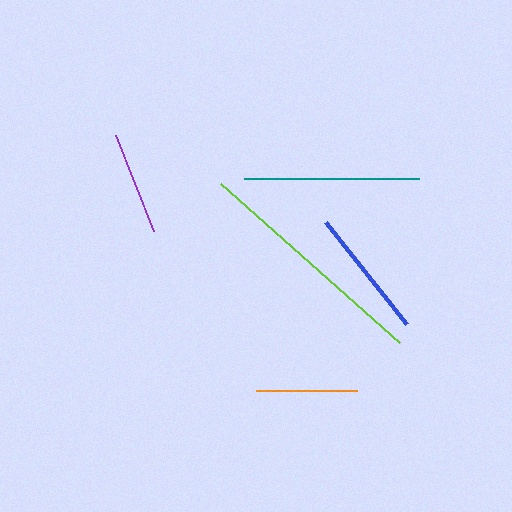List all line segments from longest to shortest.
From longest to shortest: lime, teal, blue, purple, orange.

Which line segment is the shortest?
The orange line is the shortest at approximately 101 pixels.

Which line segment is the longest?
The lime line is the longest at approximately 240 pixels.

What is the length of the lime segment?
The lime segment is approximately 240 pixels long.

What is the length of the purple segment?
The purple segment is approximately 104 pixels long.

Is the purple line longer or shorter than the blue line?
The blue line is longer than the purple line.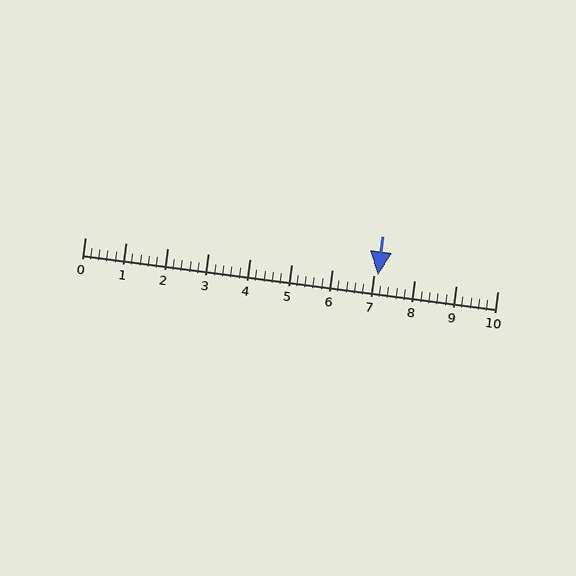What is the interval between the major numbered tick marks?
The major tick marks are spaced 1 units apart.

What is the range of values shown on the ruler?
The ruler shows values from 0 to 10.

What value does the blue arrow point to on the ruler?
The blue arrow points to approximately 7.1.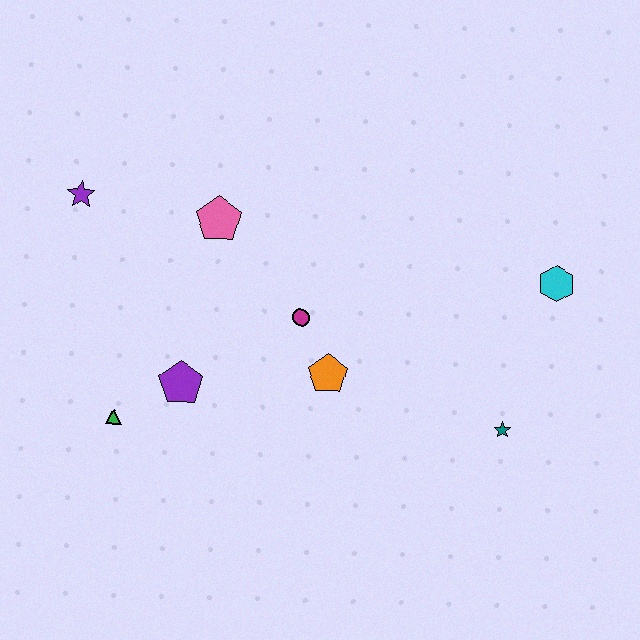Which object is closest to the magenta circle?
The orange pentagon is closest to the magenta circle.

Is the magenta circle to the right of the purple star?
Yes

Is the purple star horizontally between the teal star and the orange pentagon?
No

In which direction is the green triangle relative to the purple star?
The green triangle is below the purple star.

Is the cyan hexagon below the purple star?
Yes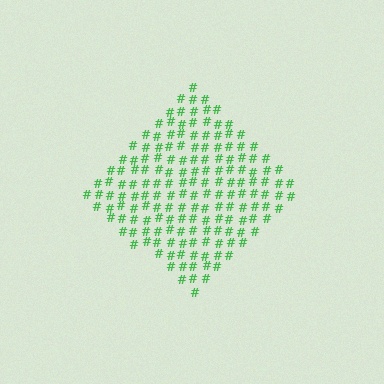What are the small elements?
The small elements are hash symbols.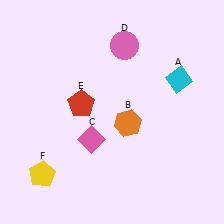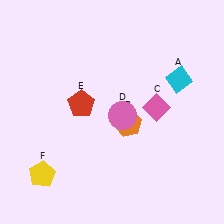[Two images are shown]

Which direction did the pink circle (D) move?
The pink circle (D) moved down.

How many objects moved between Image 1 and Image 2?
2 objects moved between the two images.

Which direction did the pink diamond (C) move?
The pink diamond (C) moved right.